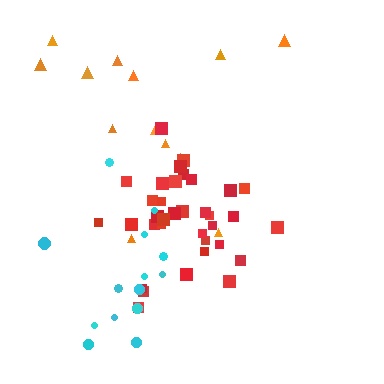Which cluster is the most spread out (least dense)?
Orange.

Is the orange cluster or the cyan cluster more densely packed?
Cyan.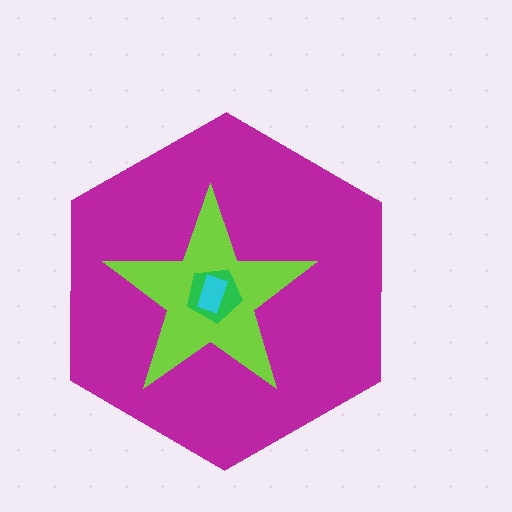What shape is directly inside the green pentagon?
The cyan rectangle.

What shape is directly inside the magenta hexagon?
The lime star.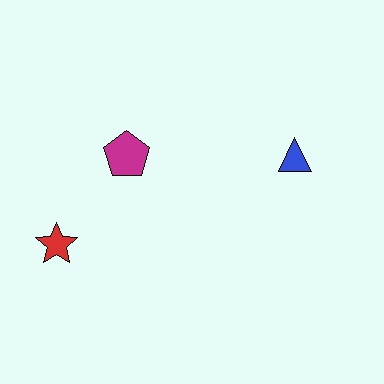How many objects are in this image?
There are 3 objects.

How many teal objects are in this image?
There are no teal objects.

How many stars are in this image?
There is 1 star.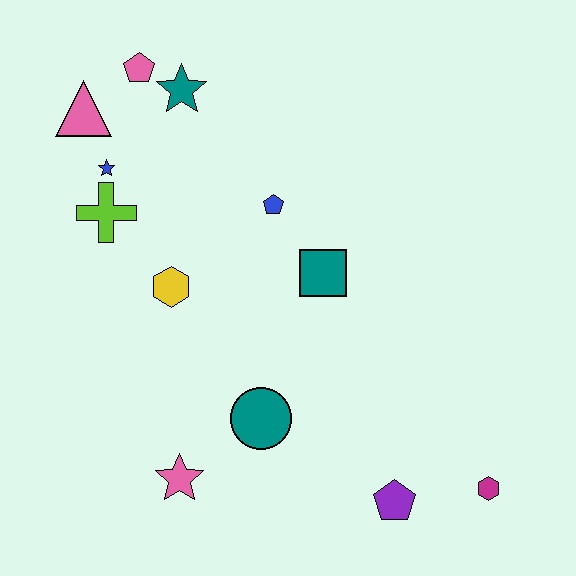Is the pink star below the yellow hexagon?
Yes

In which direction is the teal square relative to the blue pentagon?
The teal square is below the blue pentagon.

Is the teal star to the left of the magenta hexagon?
Yes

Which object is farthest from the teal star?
The magenta hexagon is farthest from the teal star.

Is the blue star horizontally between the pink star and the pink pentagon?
No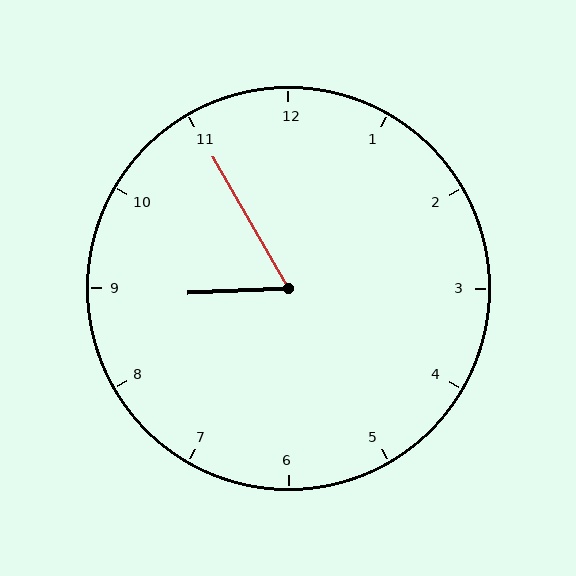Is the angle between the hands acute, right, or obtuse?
It is acute.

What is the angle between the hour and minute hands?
Approximately 62 degrees.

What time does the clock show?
8:55.